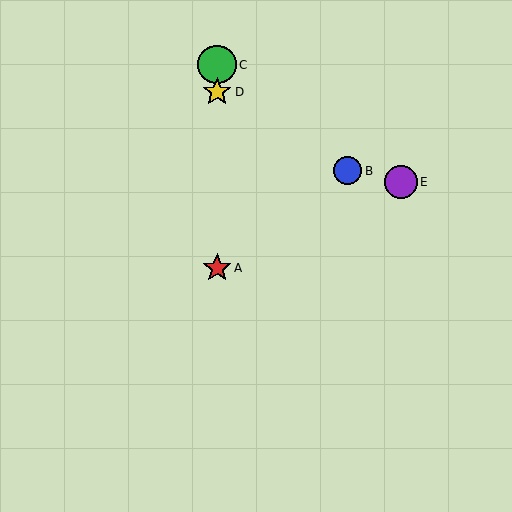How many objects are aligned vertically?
3 objects (A, C, D) are aligned vertically.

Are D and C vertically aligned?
Yes, both are at x≈217.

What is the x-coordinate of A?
Object A is at x≈217.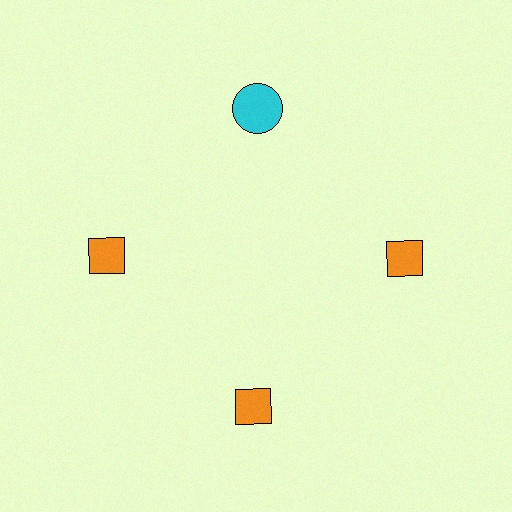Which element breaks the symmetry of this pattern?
The cyan circle at roughly the 12 o'clock position breaks the symmetry. All other shapes are orange diamonds.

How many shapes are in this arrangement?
There are 4 shapes arranged in a ring pattern.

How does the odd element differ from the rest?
It differs in both color (cyan instead of orange) and shape (circle instead of diamond).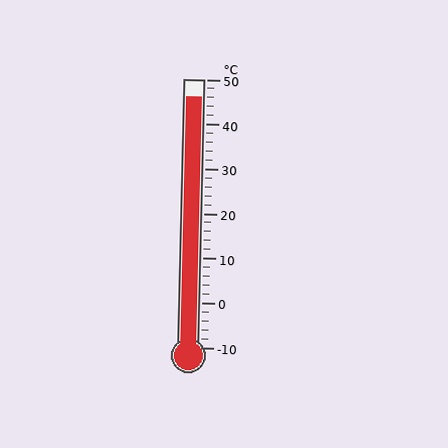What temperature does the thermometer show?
The thermometer shows approximately 46°C.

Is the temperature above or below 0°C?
The temperature is above 0°C.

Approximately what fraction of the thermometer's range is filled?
The thermometer is filled to approximately 95% of its range.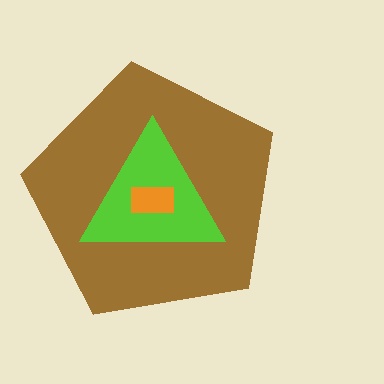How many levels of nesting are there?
3.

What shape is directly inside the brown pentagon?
The lime triangle.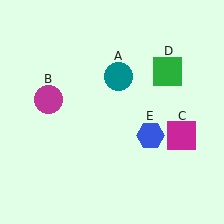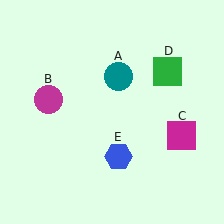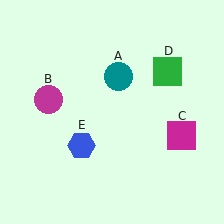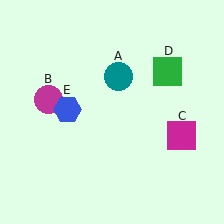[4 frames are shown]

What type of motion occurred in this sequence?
The blue hexagon (object E) rotated clockwise around the center of the scene.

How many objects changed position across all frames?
1 object changed position: blue hexagon (object E).